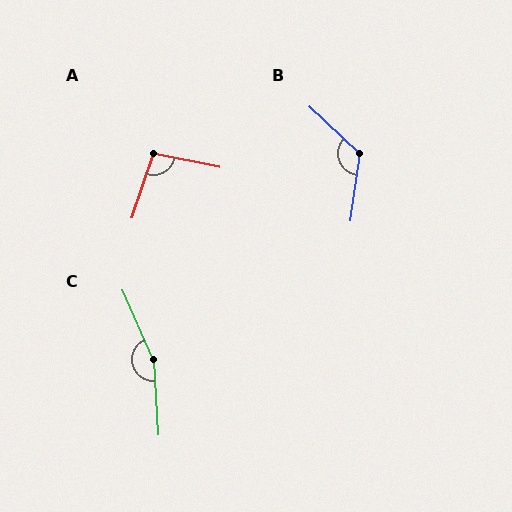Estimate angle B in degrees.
Approximately 126 degrees.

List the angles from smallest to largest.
A (97°), B (126°), C (159°).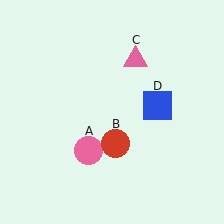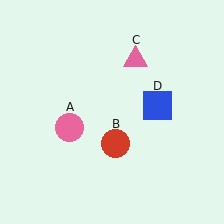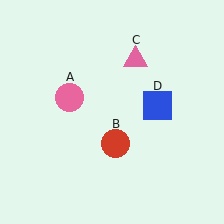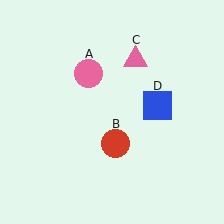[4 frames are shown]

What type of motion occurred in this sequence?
The pink circle (object A) rotated clockwise around the center of the scene.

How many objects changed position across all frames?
1 object changed position: pink circle (object A).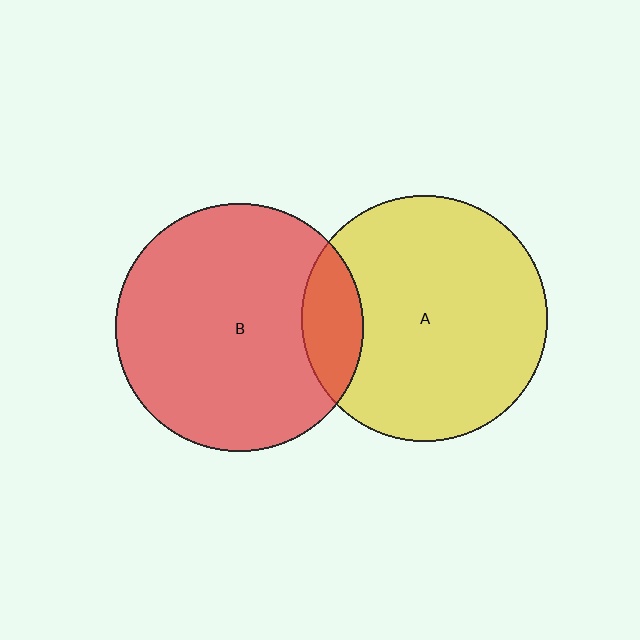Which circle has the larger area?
Circle B (red).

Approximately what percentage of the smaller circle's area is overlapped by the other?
Approximately 15%.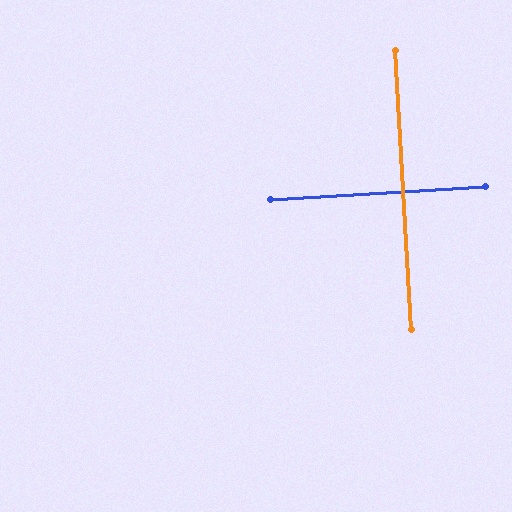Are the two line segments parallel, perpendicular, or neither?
Perpendicular — they meet at approximately 90°.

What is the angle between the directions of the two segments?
Approximately 90 degrees.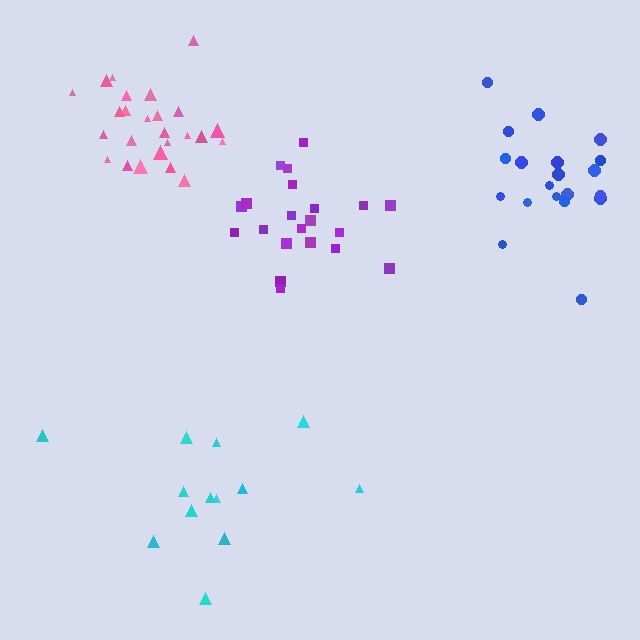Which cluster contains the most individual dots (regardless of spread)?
Pink (25).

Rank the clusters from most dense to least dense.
pink, purple, blue, cyan.